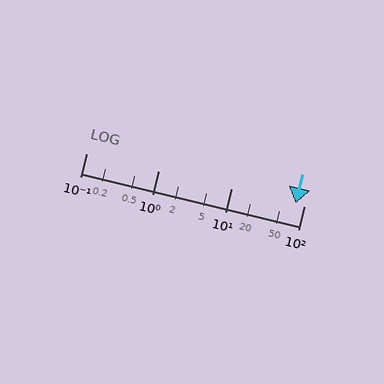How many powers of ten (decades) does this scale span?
The scale spans 3 decades, from 0.1 to 100.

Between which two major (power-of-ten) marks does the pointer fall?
The pointer is between 10 and 100.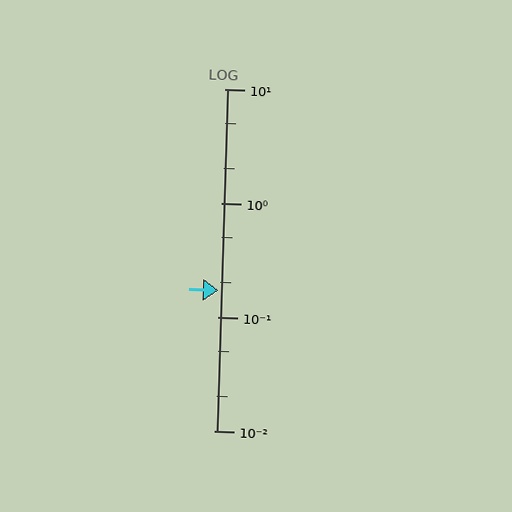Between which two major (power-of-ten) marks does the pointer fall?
The pointer is between 0.1 and 1.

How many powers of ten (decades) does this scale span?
The scale spans 3 decades, from 0.01 to 10.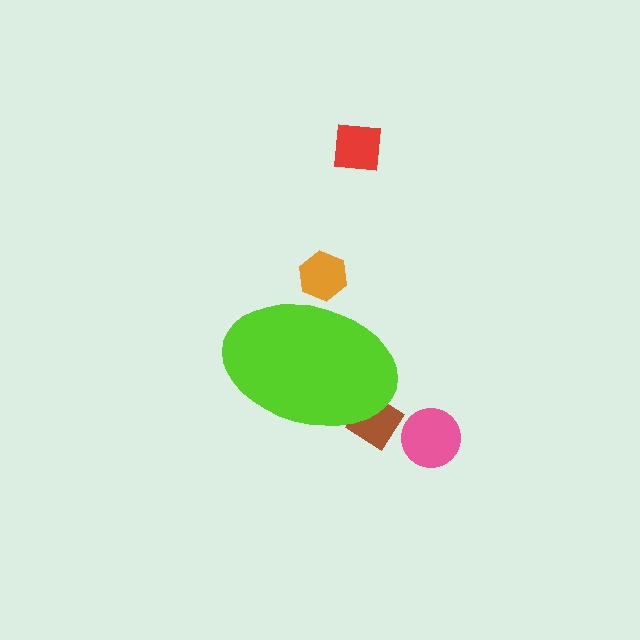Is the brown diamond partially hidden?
Yes, the brown diamond is partially hidden behind the lime ellipse.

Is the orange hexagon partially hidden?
Yes, the orange hexagon is partially hidden behind the lime ellipse.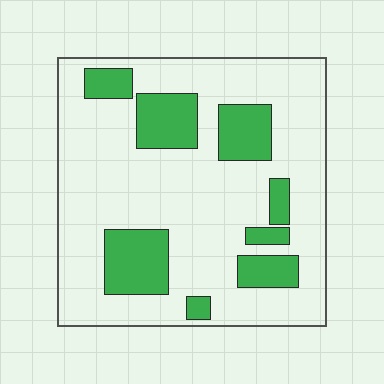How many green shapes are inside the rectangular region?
8.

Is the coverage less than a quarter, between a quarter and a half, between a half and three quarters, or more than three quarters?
Less than a quarter.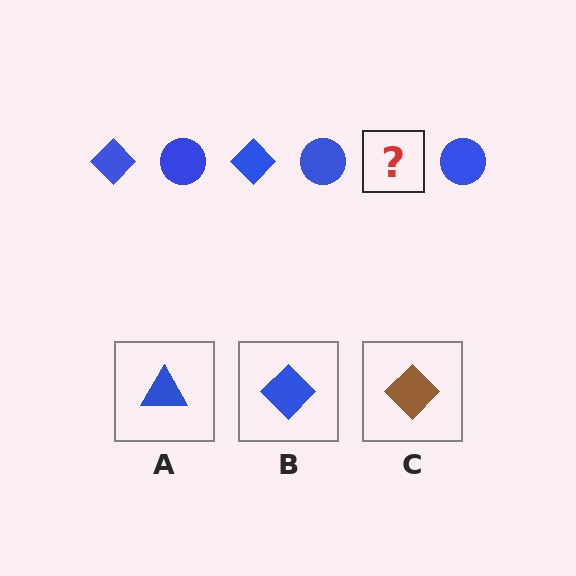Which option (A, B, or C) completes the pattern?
B.